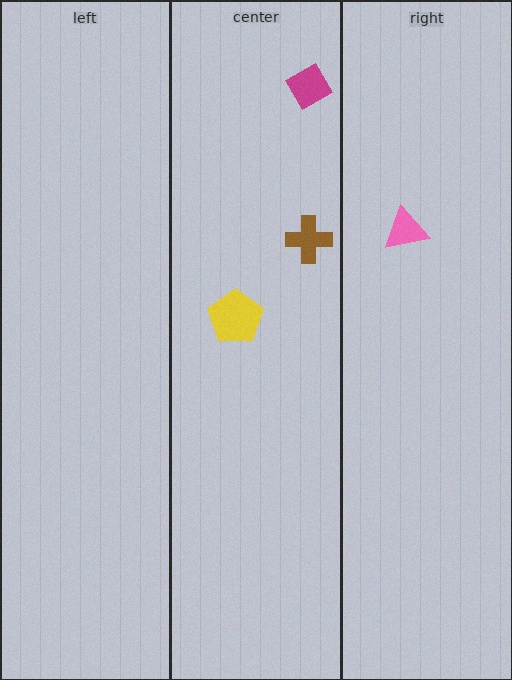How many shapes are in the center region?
3.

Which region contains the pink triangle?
The right region.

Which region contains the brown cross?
The center region.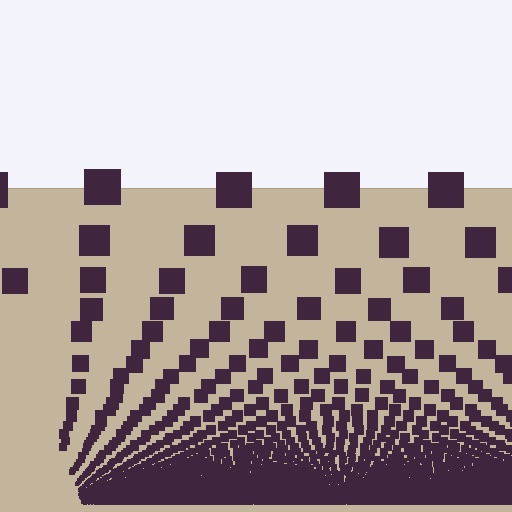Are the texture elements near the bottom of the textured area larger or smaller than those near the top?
Smaller. The gradient is inverted — elements near the bottom are smaller and denser.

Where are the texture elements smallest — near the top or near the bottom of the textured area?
Near the bottom.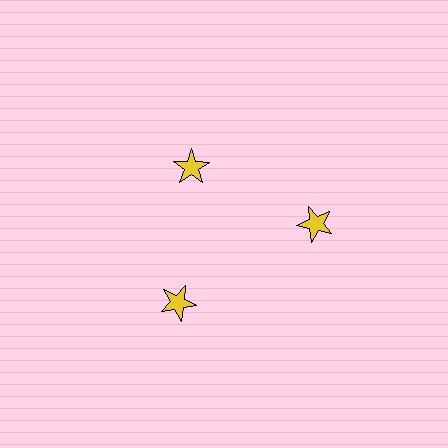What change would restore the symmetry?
The symmetry would be restored by moving it outward, back onto the ring so that all 3 stars sit at equal angles and equal distance from the center.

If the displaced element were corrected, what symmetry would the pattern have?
It would have 3-fold rotational symmetry — the pattern would map onto itself every 120 degrees.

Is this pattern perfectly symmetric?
No. The 3 yellow stars are arranged in a ring, but one element near the 11 o'clock position is pulled inward toward the center, breaking the 3-fold rotational symmetry.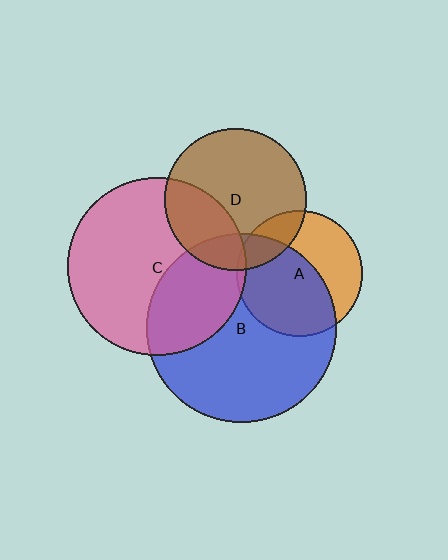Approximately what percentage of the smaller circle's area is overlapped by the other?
Approximately 35%.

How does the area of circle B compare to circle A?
Approximately 2.2 times.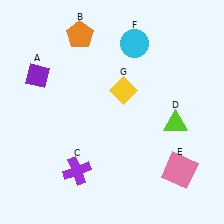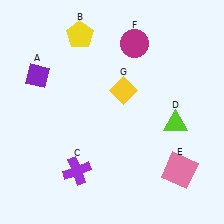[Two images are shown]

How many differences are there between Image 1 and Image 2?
There are 2 differences between the two images.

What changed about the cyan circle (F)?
In Image 1, F is cyan. In Image 2, it changed to magenta.